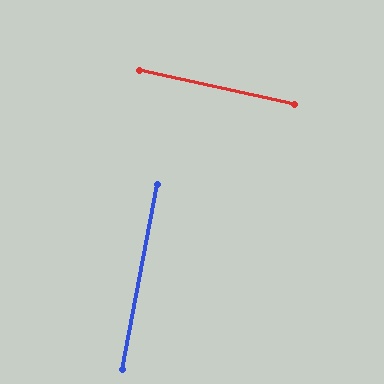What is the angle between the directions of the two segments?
Approximately 89 degrees.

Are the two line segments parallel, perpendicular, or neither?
Perpendicular — they meet at approximately 89°.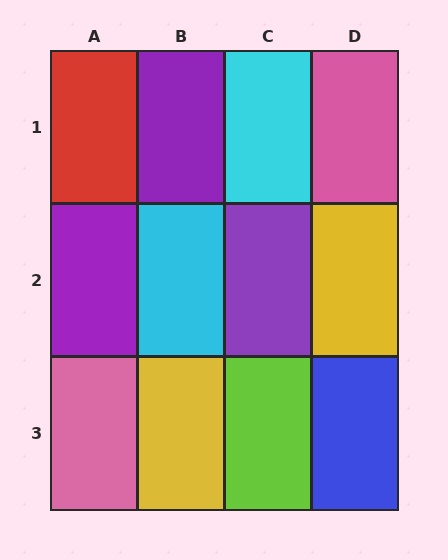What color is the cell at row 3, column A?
Pink.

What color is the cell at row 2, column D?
Yellow.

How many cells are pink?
2 cells are pink.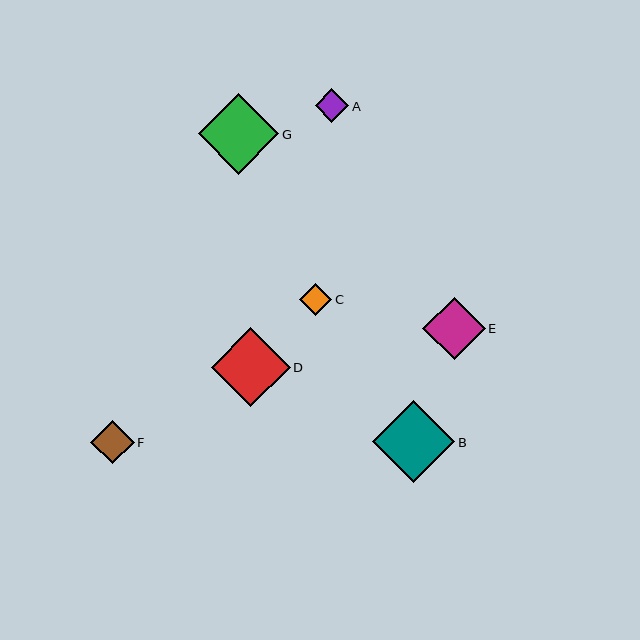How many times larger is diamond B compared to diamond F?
Diamond B is approximately 1.9 times the size of diamond F.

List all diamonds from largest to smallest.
From largest to smallest: B, G, D, E, F, A, C.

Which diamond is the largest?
Diamond B is the largest with a size of approximately 82 pixels.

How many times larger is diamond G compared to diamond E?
Diamond G is approximately 1.3 times the size of diamond E.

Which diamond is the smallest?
Diamond C is the smallest with a size of approximately 32 pixels.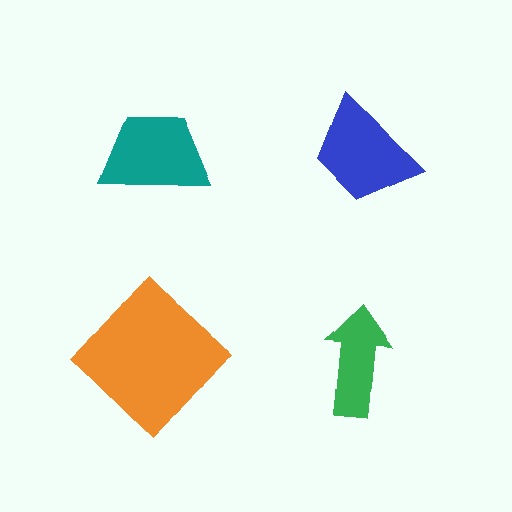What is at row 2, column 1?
An orange diamond.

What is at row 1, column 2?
A blue trapezoid.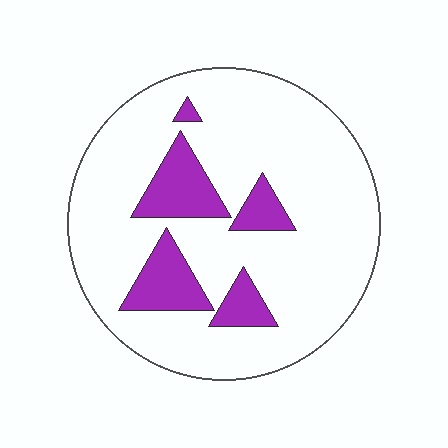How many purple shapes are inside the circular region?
5.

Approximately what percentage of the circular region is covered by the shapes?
Approximately 15%.